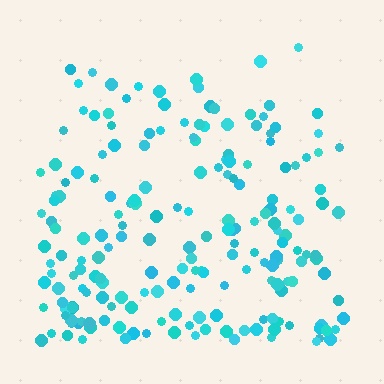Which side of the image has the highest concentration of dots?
The bottom.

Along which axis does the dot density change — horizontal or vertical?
Vertical.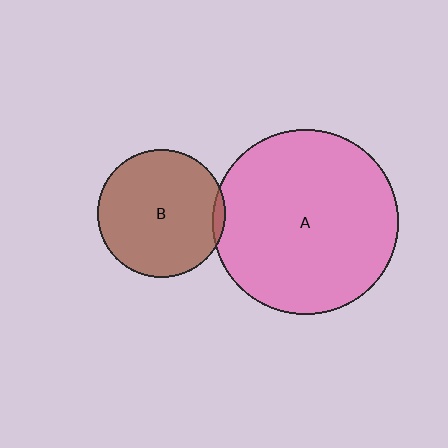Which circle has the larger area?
Circle A (pink).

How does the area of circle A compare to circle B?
Approximately 2.1 times.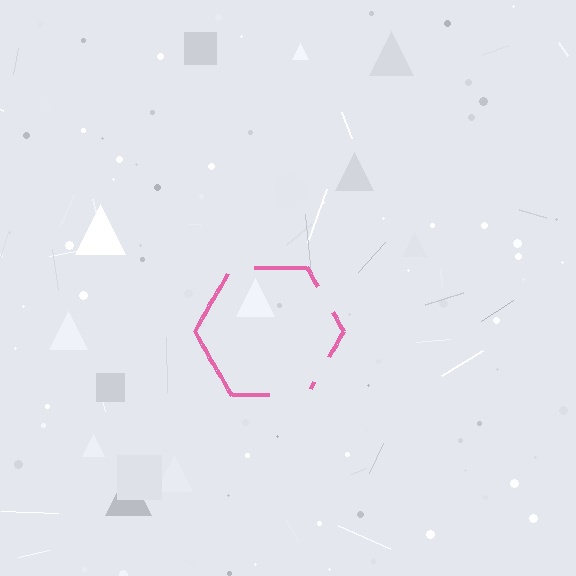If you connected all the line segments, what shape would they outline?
They would outline a hexagon.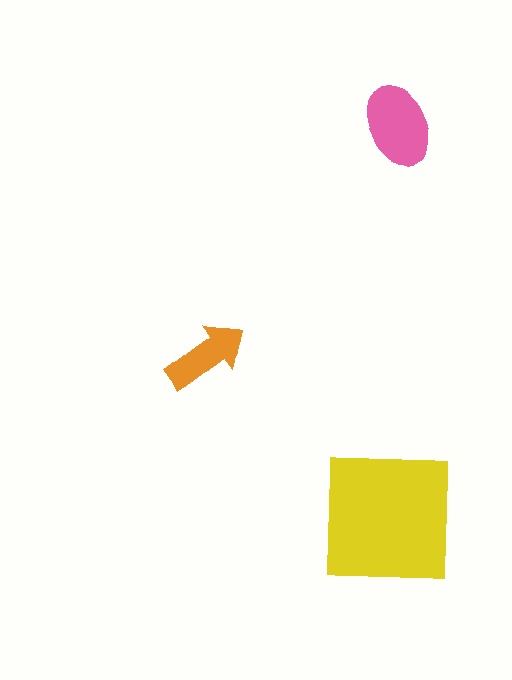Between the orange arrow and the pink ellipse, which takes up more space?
The pink ellipse.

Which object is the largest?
The yellow square.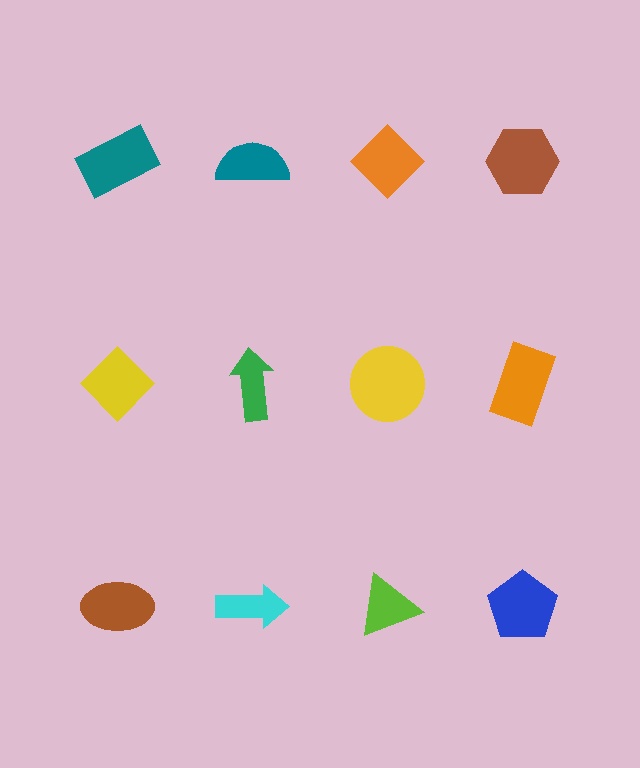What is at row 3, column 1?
A brown ellipse.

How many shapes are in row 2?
4 shapes.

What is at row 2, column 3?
A yellow circle.